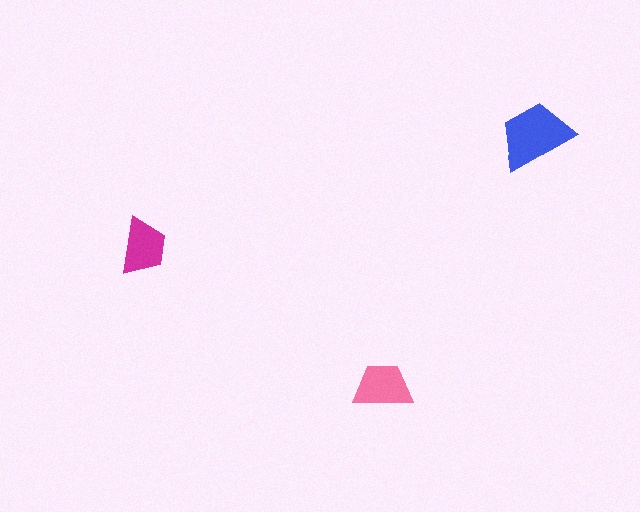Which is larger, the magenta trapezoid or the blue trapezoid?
The blue one.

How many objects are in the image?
There are 3 objects in the image.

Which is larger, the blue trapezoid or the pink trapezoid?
The blue one.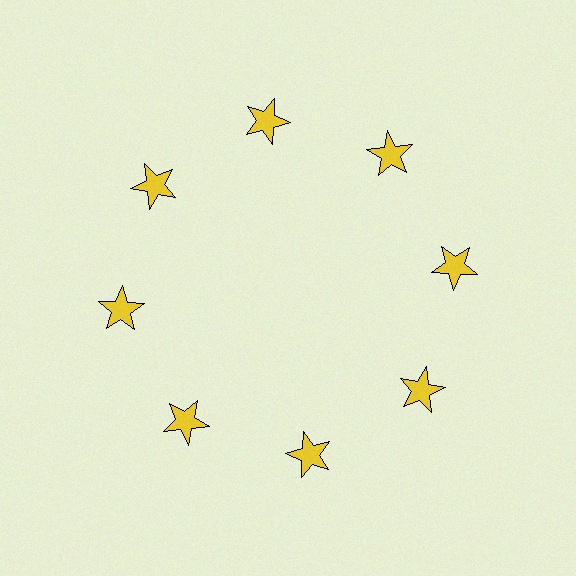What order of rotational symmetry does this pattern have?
This pattern has 8-fold rotational symmetry.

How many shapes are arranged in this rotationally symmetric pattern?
There are 8 shapes, arranged in 8 groups of 1.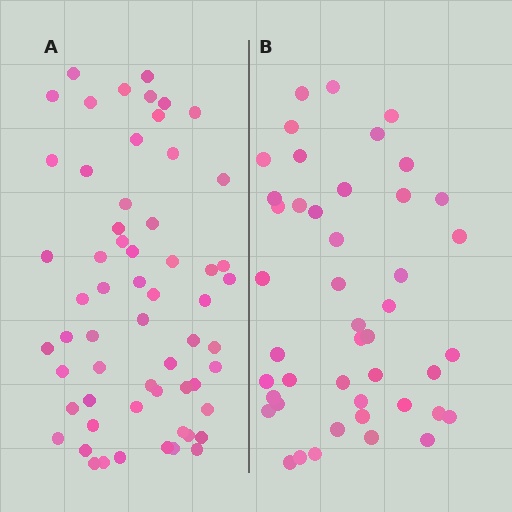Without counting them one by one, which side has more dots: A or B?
Region A (the left region) has more dots.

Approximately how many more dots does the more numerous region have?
Region A has approximately 15 more dots than region B.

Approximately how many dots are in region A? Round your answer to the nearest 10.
About 60 dots.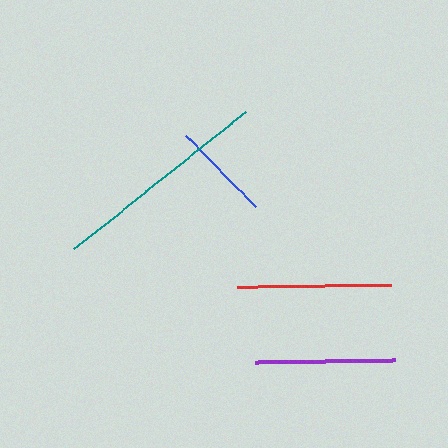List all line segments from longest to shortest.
From longest to shortest: teal, red, purple, blue.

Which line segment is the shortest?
The blue line is the shortest at approximately 100 pixels.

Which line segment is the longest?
The teal line is the longest at approximately 220 pixels.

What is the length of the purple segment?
The purple segment is approximately 140 pixels long.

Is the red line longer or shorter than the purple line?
The red line is longer than the purple line.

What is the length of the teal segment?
The teal segment is approximately 220 pixels long.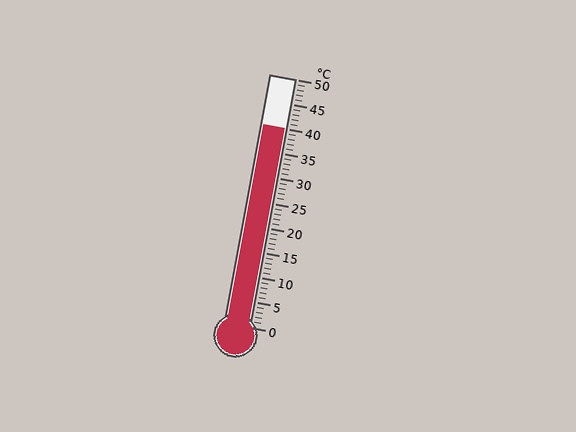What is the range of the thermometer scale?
The thermometer scale ranges from 0°C to 50°C.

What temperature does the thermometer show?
The thermometer shows approximately 40°C.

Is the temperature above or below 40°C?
The temperature is at 40°C.